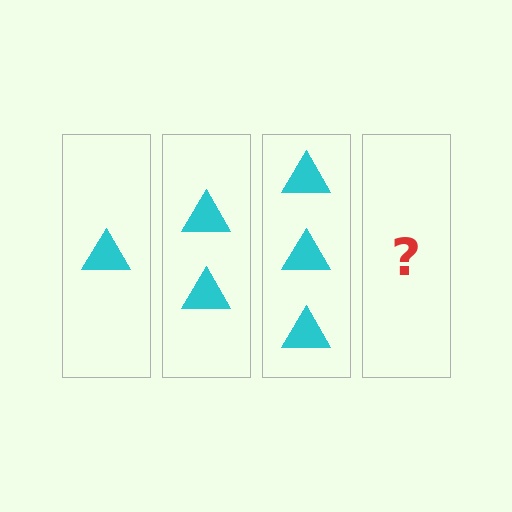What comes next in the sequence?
The next element should be 4 triangles.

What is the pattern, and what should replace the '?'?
The pattern is that each step adds one more triangle. The '?' should be 4 triangles.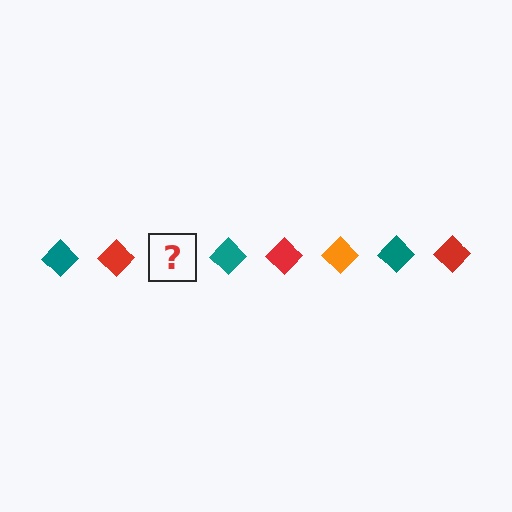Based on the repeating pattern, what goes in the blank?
The blank should be an orange diamond.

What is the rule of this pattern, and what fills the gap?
The rule is that the pattern cycles through teal, red, orange diamonds. The gap should be filled with an orange diamond.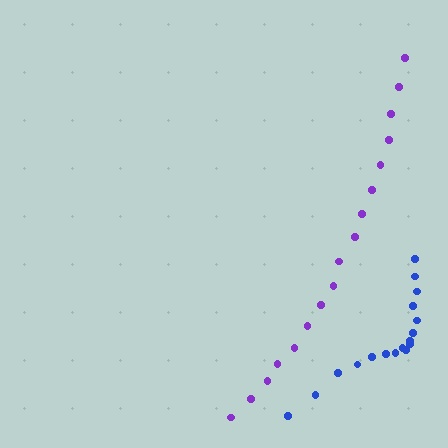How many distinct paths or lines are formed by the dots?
There are 2 distinct paths.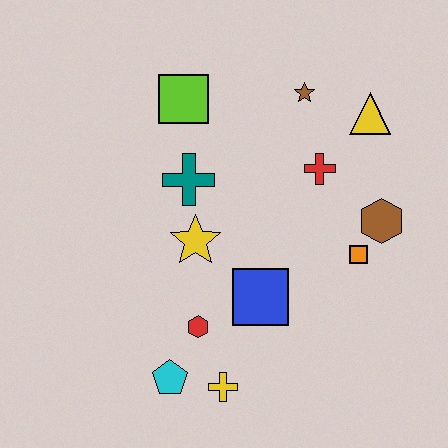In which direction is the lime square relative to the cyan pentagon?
The lime square is above the cyan pentagon.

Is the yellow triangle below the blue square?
No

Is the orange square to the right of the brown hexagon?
No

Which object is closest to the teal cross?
The yellow star is closest to the teal cross.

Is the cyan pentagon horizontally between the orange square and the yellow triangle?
No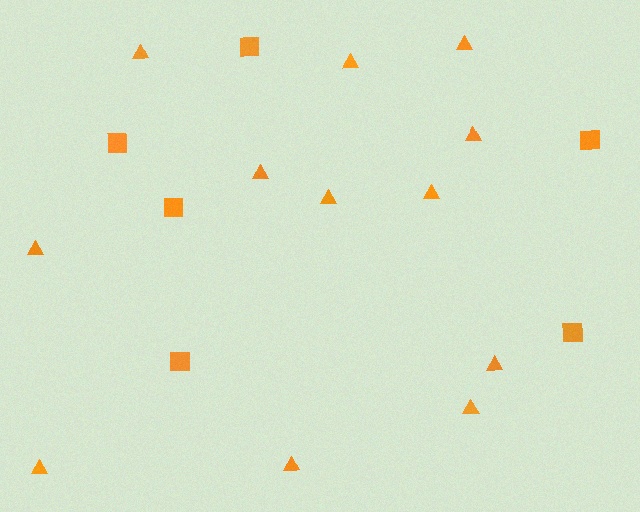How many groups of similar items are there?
There are 2 groups: one group of squares (6) and one group of triangles (12).